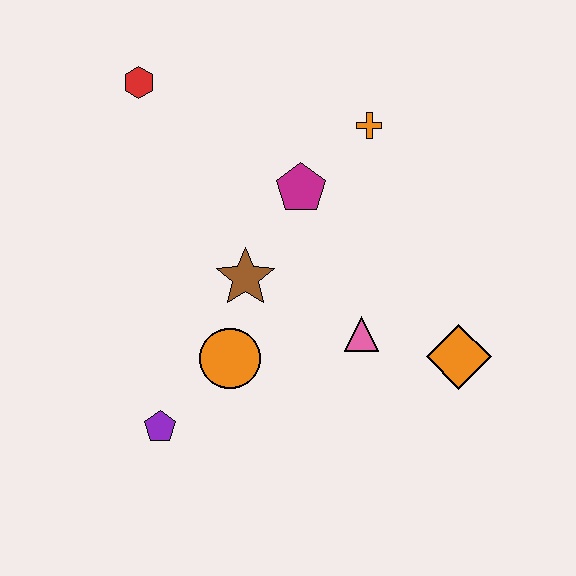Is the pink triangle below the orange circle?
No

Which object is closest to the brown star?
The orange circle is closest to the brown star.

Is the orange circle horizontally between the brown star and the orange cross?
No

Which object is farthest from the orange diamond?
The red hexagon is farthest from the orange diamond.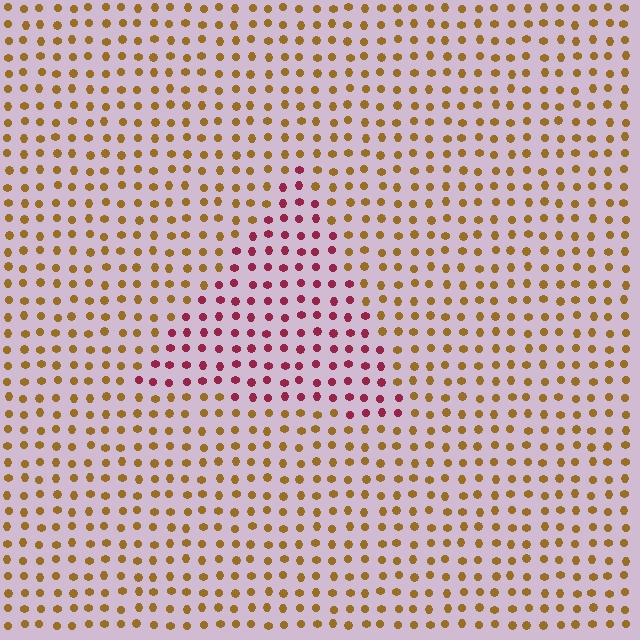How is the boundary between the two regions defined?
The boundary is defined purely by a slight shift in hue (about 58 degrees). Spacing, size, and orientation are identical on both sides.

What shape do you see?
I see a triangle.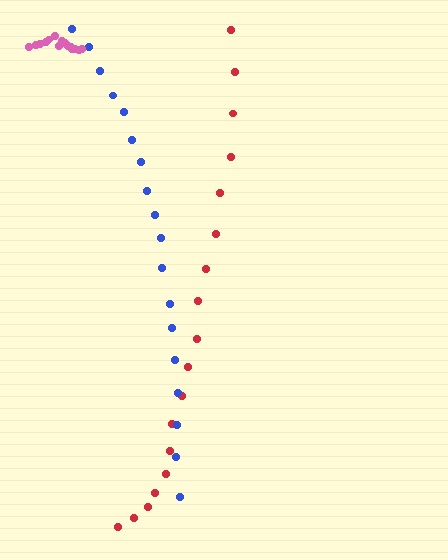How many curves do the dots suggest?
There are 3 distinct paths.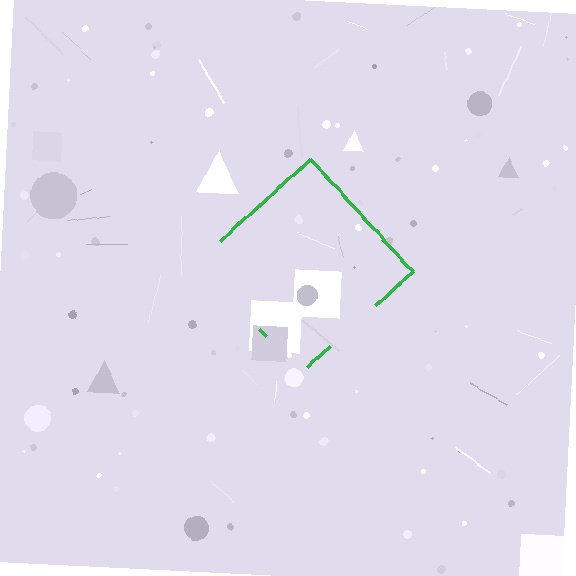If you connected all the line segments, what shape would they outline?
They would outline a diamond.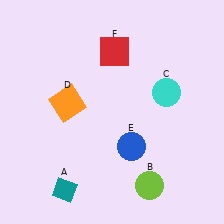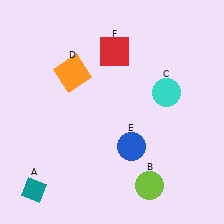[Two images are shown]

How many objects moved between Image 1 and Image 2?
2 objects moved between the two images.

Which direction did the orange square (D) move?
The orange square (D) moved up.